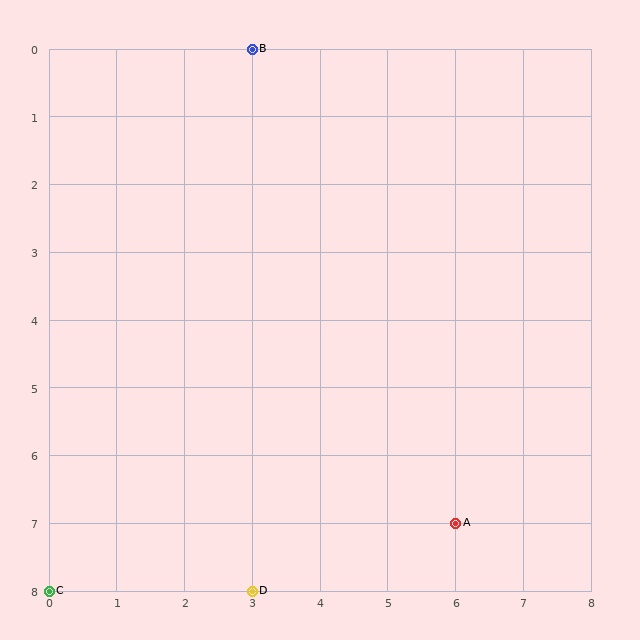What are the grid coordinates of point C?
Point C is at grid coordinates (0, 8).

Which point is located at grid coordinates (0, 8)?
Point C is at (0, 8).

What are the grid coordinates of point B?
Point B is at grid coordinates (3, 0).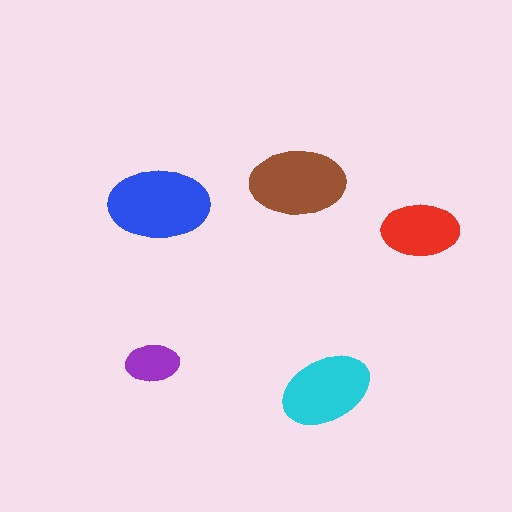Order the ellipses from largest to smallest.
the blue one, the brown one, the cyan one, the red one, the purple one.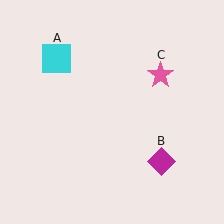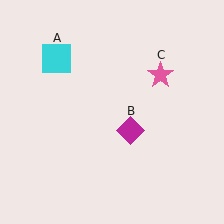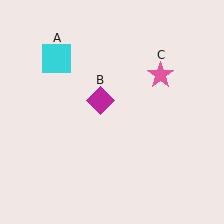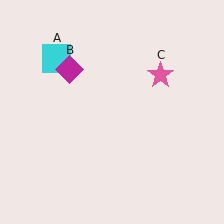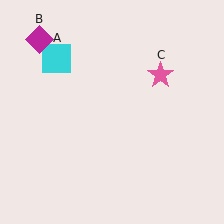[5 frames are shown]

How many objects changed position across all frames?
1 object changed position: magenta diamond (object B).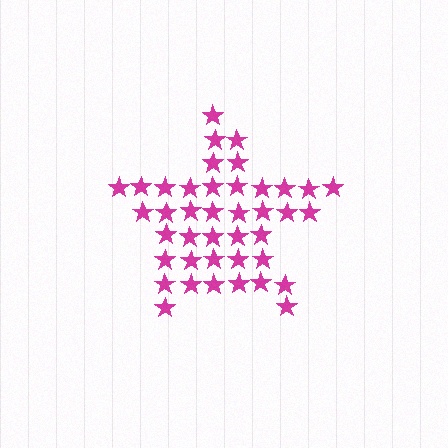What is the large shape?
The large shape is a star.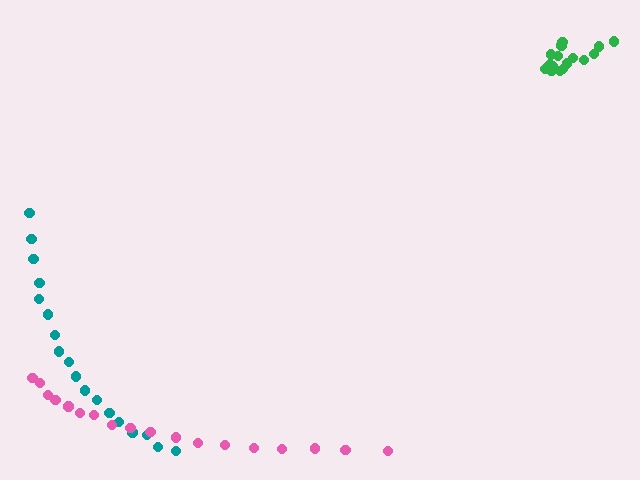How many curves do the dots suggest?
There are 3 distinct paths.